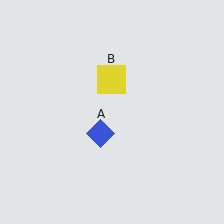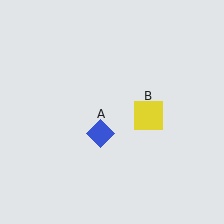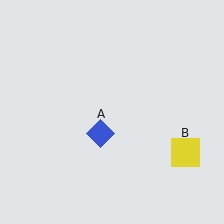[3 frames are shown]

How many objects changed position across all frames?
1 object changed position: yellow square (object B).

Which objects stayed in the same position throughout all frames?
Blue diamond (object A) remained stationary.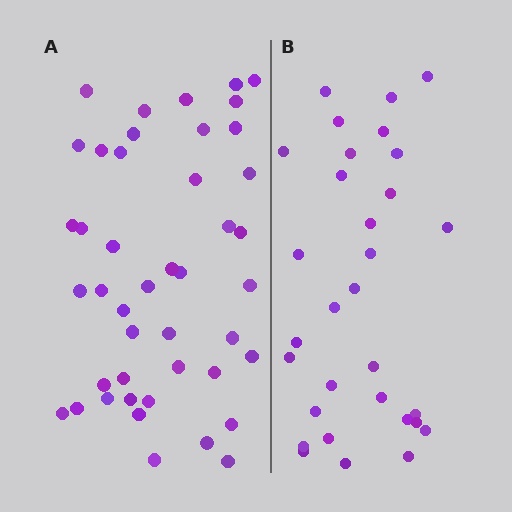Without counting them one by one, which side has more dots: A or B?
Region A (the left region) has more dots.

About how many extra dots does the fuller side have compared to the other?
Region A has approximately 15 more dots than region B.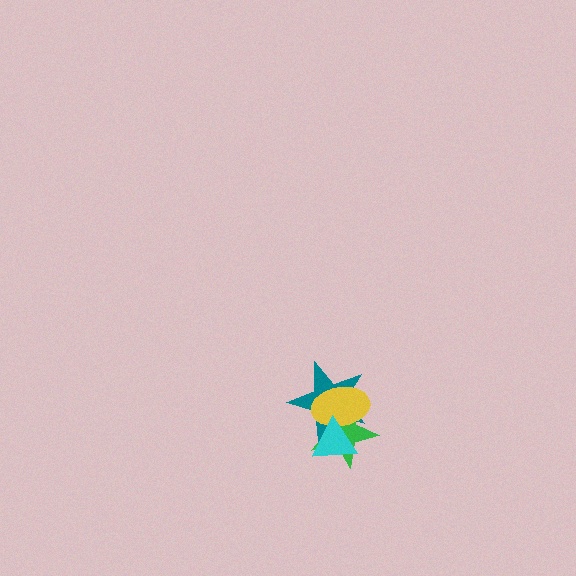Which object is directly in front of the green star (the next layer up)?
The teal star is directly in front of the green star.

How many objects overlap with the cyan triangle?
3 objects overlap with the cyan triangle.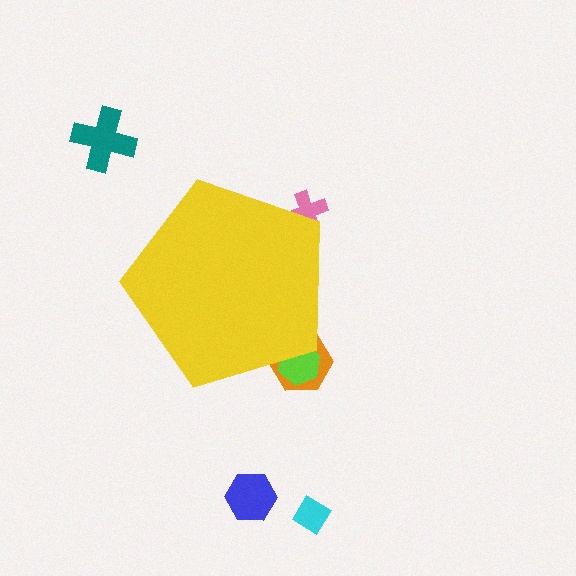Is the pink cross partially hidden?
Yes, the pink cross is partially hidden behind the yellow pentagon.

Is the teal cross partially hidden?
No, the teal cross is fully visible.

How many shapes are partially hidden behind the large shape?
3 shapes are partially hidden.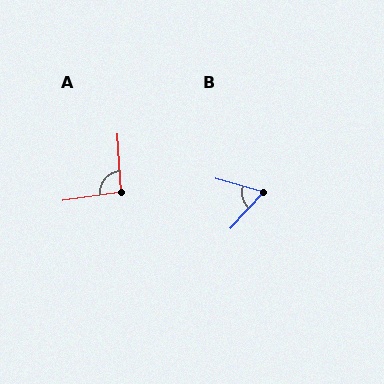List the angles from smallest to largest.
B (63°), A (94°).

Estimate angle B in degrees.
Approximately 63 degrees.